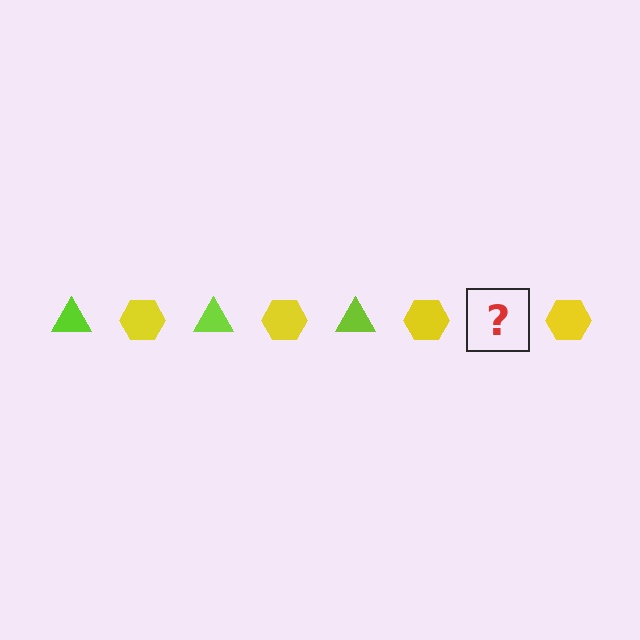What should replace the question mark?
The question mark should be replaced with a lime triangle.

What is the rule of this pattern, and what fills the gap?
The rule is that the pattern alternates between lime triangle and yellow hexagon. The gap should be filled with a lime triangle.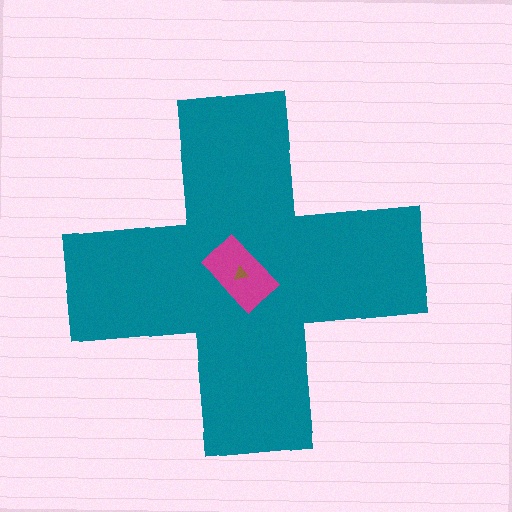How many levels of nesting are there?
3.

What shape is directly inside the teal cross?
The magenta rectangle.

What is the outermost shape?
The teal cross.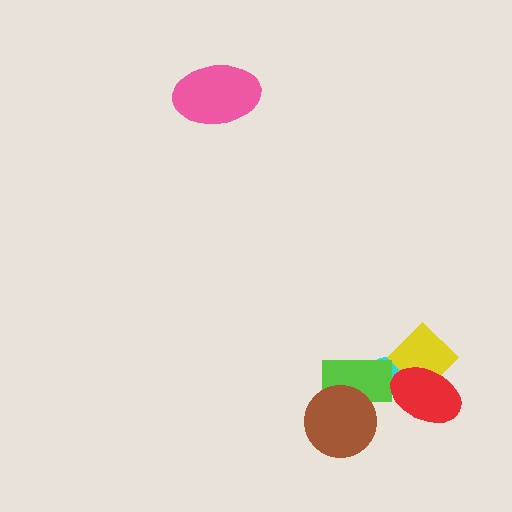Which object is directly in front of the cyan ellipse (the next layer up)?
The yellow diamond is directly in front of the cyan ellipse.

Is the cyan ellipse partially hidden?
Yes, it is partially covered by another shape.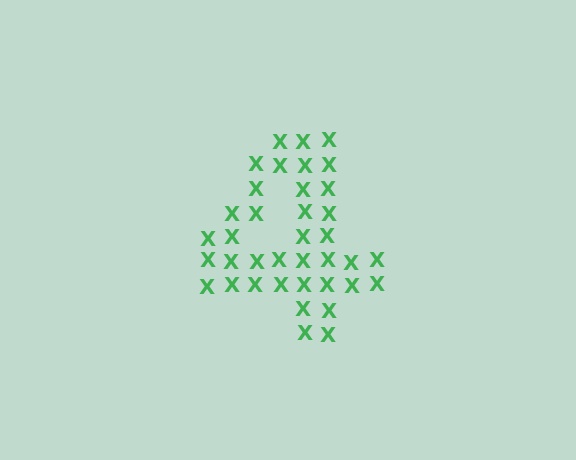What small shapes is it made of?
It is made of small letter X's.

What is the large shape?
The large shape is the digit 4.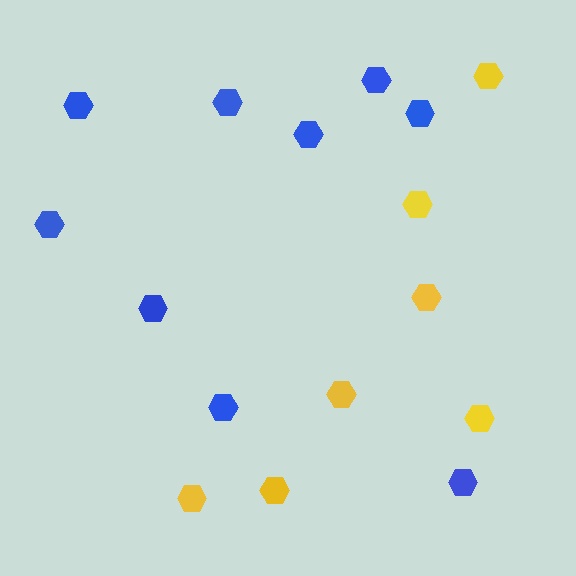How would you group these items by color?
There are 2 groups: one group of blue hexagons (9) and one group of yellow hexagons (7).